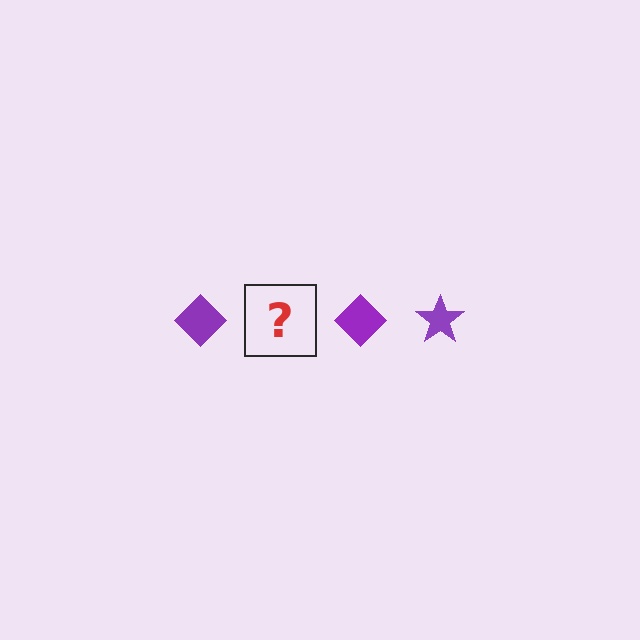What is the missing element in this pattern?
The missing element is a purple star.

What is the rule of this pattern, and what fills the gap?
The rule is that the pattern cycles through diamond, star shapes in purple. The gap should be filled with a purple star.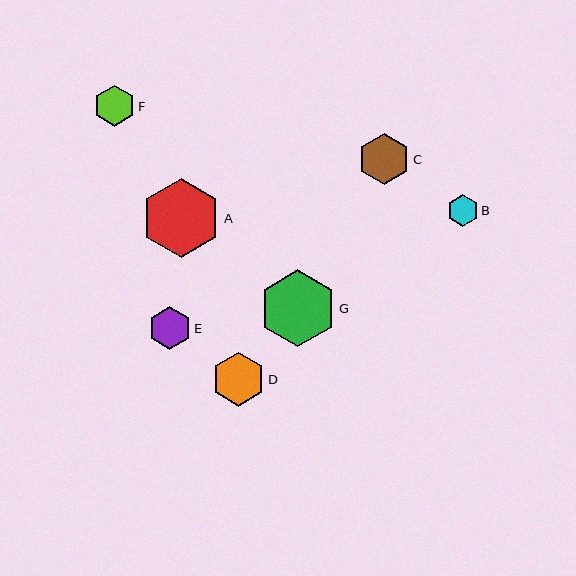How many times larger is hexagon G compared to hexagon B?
Hexagon G is approximately 2.4 times the size of hexagon B.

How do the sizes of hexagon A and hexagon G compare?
Hexagon A and hexagon G are approximately the same size.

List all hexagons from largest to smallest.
From largest to smallest: A, G, D, C, E, F, B.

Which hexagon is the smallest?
Hexagon B is the smallest with a size of approximately 31 pixels.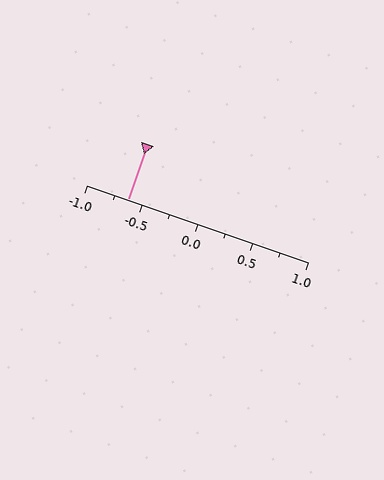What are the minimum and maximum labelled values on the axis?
The axis runs from -1.0 to 1.0.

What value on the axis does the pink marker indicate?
The marker indicates approximately -0.62.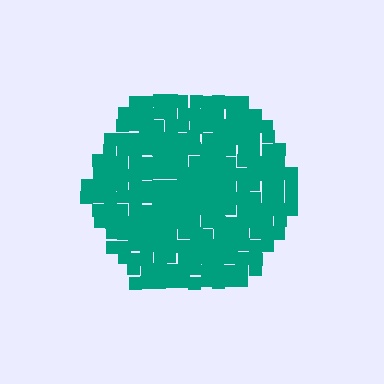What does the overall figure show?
The overall figure shows a hexagon.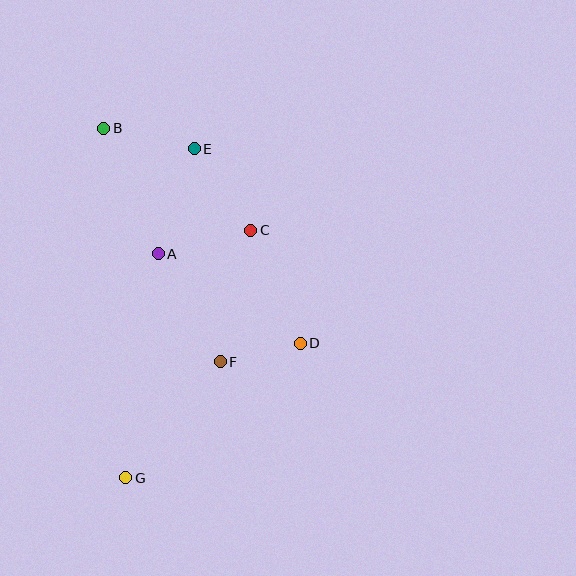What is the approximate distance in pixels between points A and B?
The distance between A and B is approximately 137 pixels.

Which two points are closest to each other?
Points D and F are closest to each other.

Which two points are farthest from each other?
Points B and G are farthest from each other.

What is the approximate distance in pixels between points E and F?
The distance between E and F is approximately 214 pixels.